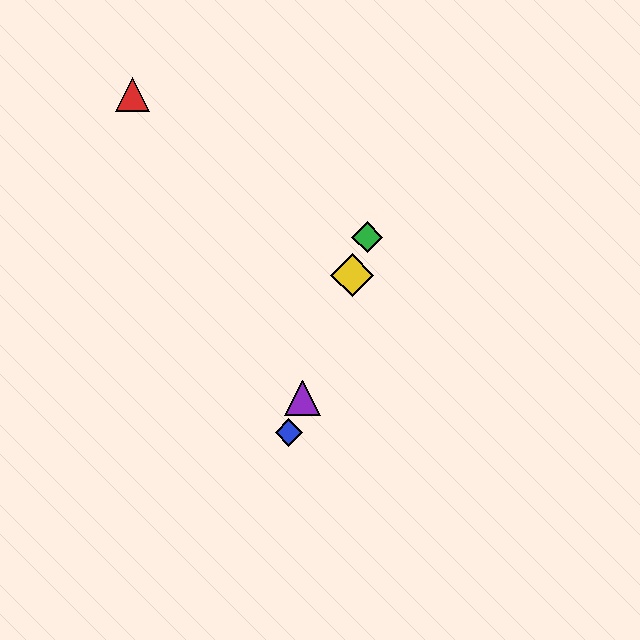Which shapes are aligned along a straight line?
The blue diamond, the green diamond, the yellow diamond, the purple triangle are aligned along a straight line.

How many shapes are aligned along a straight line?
4 shapes (the blue diamond, the green diamond, the yellow diamond, the purple triangle) are aligned along a straight line.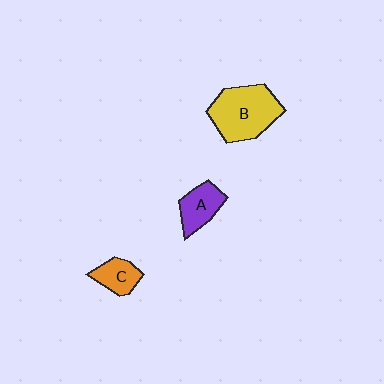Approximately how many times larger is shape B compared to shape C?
Approximately 2.4 times.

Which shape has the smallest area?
Shape C (orange).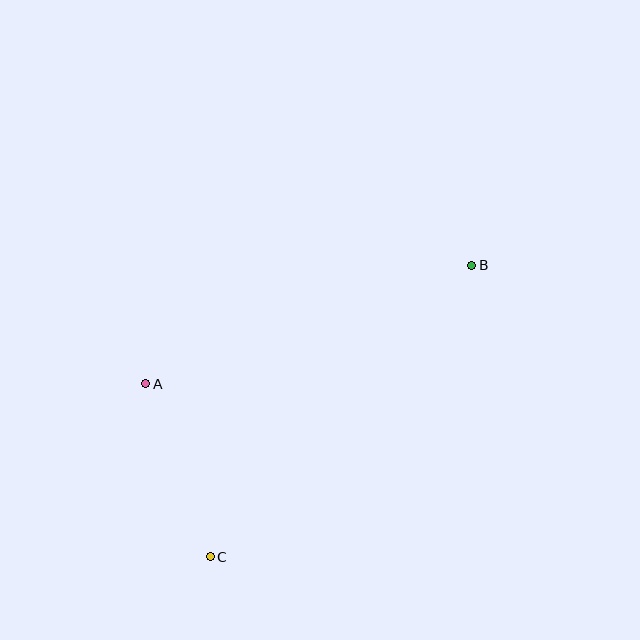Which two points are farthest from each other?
Points B and C are farthest from each other.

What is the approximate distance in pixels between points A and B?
The distance between A and B is approximately 347 pixels.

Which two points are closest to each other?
Points A and C are closest to each other.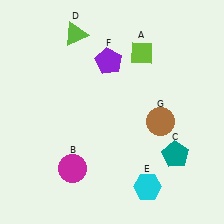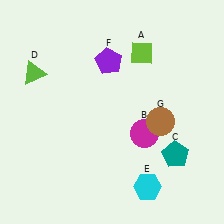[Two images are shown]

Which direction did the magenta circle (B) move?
The magenta circle (B) moved right.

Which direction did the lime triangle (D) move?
The lime triangle (D) moved left.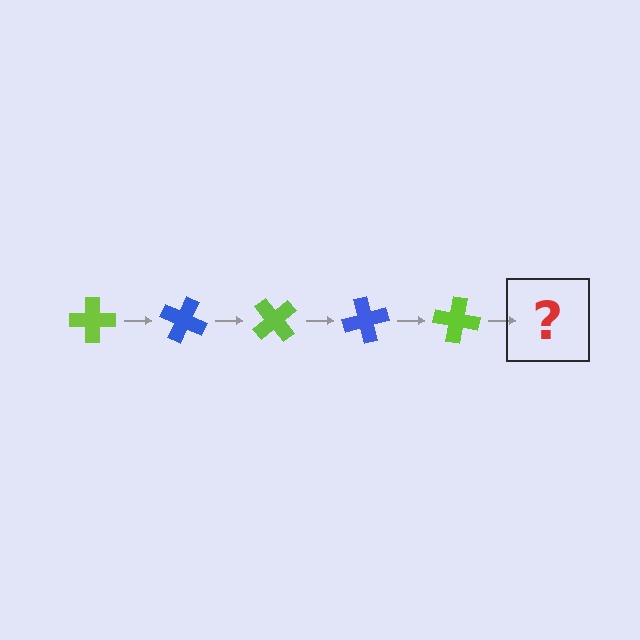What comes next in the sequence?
The next element should be a blue cross, rotated 125 degrees from the start.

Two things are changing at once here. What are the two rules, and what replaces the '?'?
The two rules are that it rotates 25 degrees each step and the color cycles through lime and blue. The '?' should be a blue cross, rotated 125 degrees from the start.